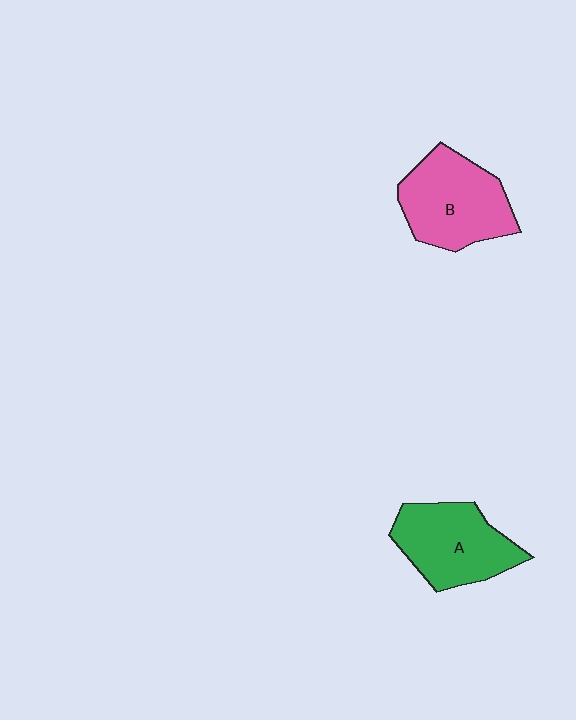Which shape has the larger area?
Shape B (pink).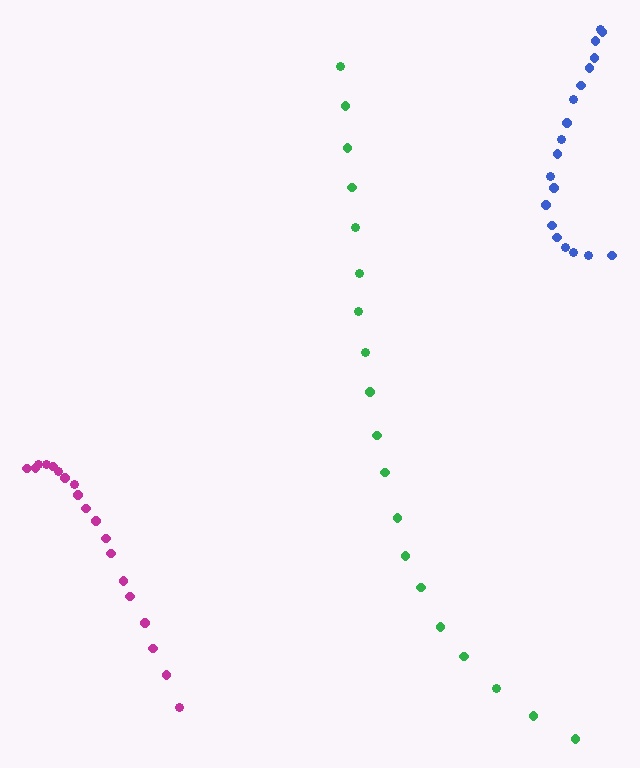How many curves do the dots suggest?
There are 3 distinct paths.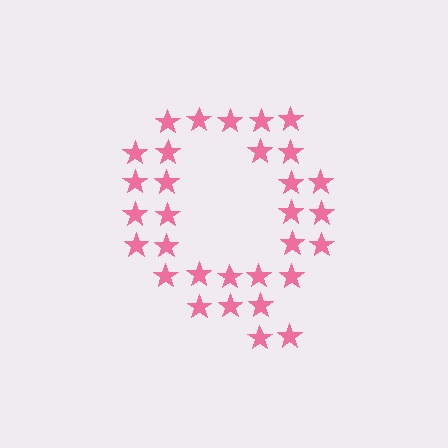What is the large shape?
The large shape is the letter Q.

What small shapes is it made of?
It is made of small stars.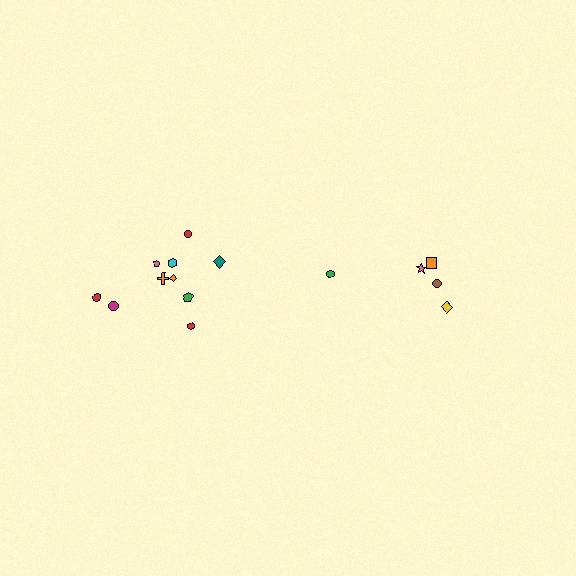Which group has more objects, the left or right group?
The left group.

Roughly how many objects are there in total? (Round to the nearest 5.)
Roughly 15 objects in total.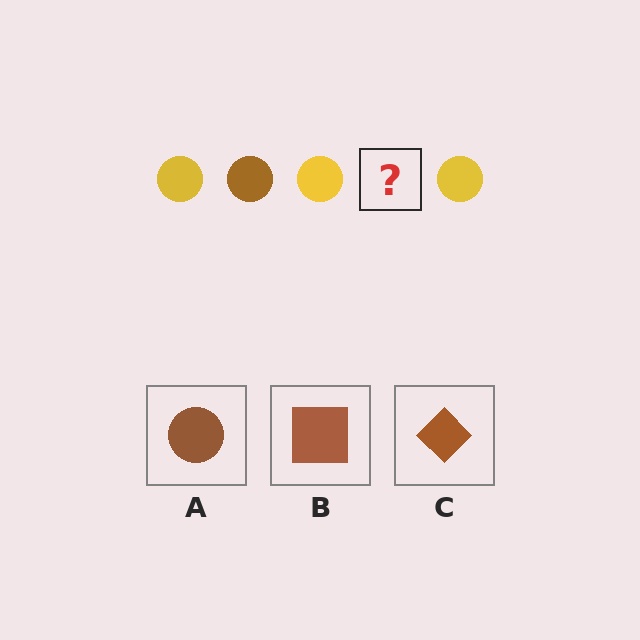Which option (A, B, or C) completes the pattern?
A.